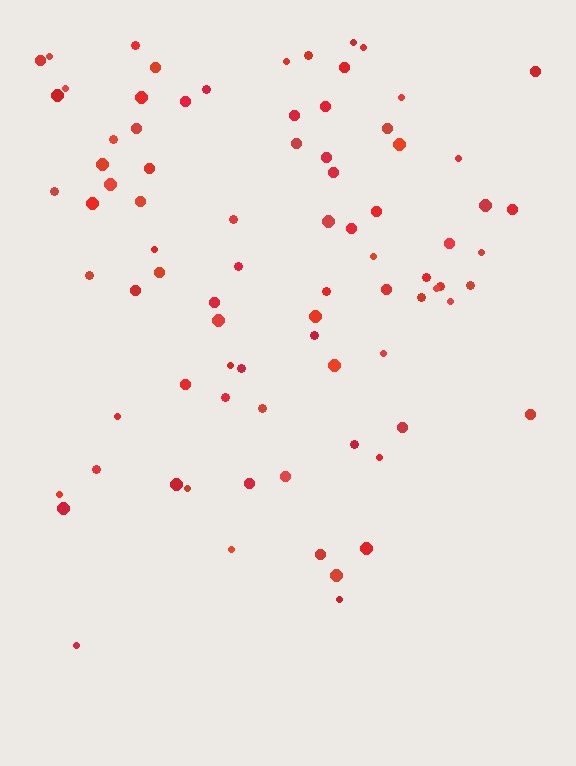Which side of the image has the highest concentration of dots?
The top.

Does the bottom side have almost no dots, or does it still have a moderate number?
Still a moderate number, just noticeably fewer than the top.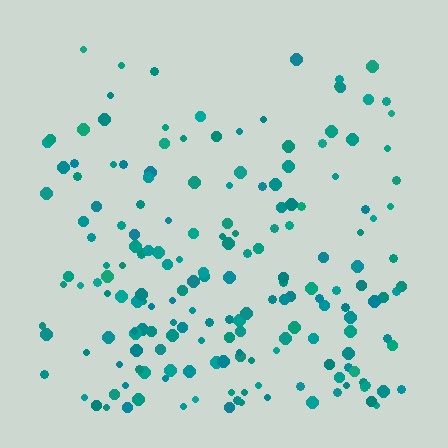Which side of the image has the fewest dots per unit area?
The top.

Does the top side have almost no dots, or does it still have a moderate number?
Still a moderate number, just noticeably fewer than the bottom.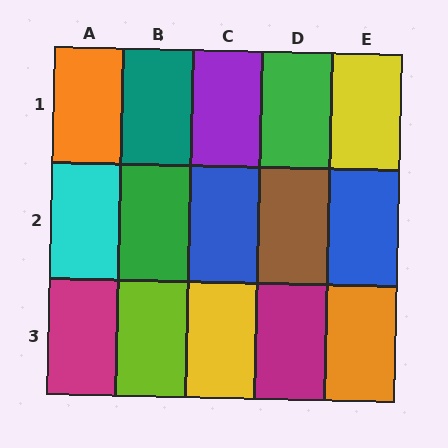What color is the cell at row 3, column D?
Magenta.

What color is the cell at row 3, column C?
Yellow.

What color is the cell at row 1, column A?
Orange.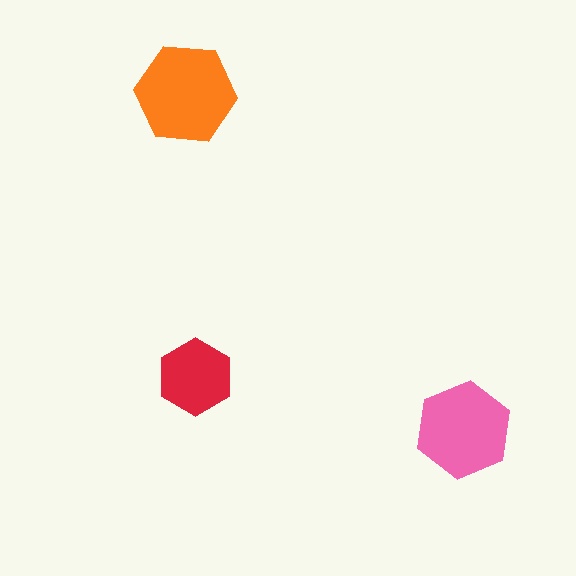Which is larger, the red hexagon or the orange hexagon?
The orange one.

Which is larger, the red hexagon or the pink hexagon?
The pink one.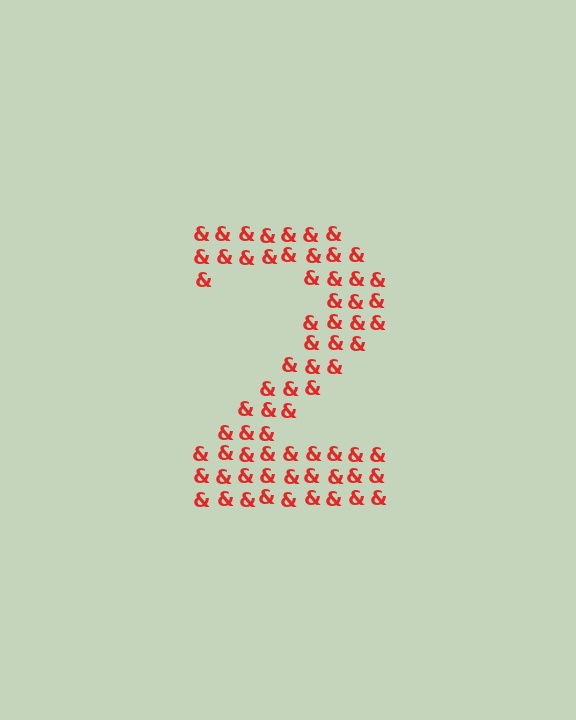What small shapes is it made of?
It is made of small ampersands.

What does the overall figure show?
The overall figure shows the digit 2.